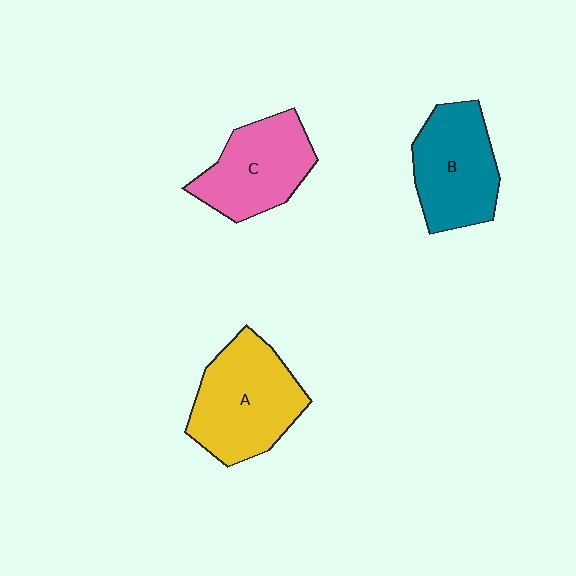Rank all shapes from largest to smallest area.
From largest to smallest: A (yellow), B (teal), C (pink).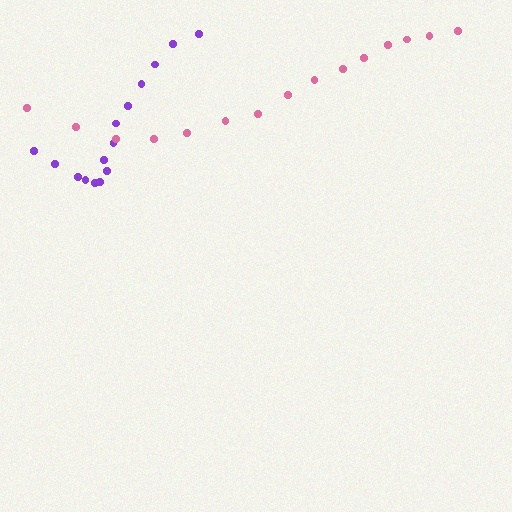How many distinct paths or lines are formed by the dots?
There are 2 distinct paths.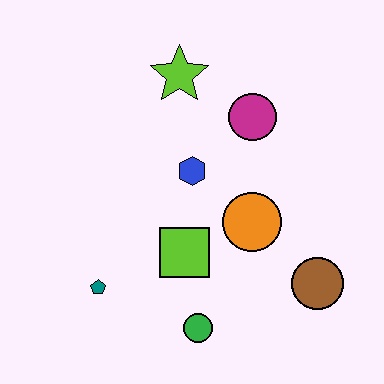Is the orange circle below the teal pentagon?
No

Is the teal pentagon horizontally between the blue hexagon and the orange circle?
No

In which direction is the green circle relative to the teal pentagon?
The green circle is to the right of the teal pentagon.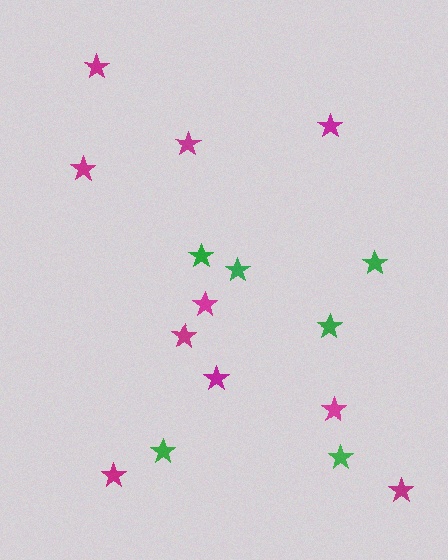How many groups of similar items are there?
There are 2 groups: one group of magenta stars (10) and one group of green stars (6).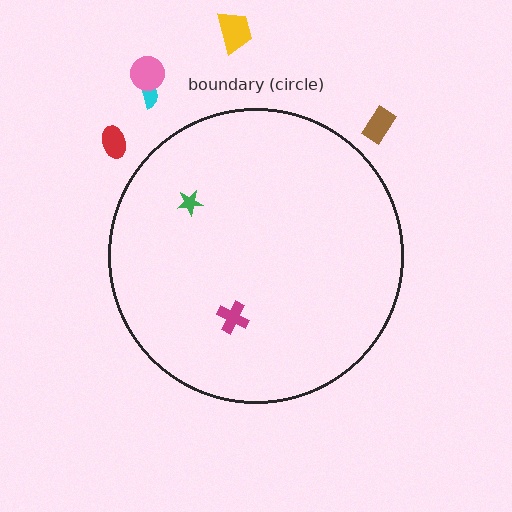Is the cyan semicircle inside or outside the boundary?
Outside.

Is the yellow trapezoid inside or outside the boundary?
Outside.